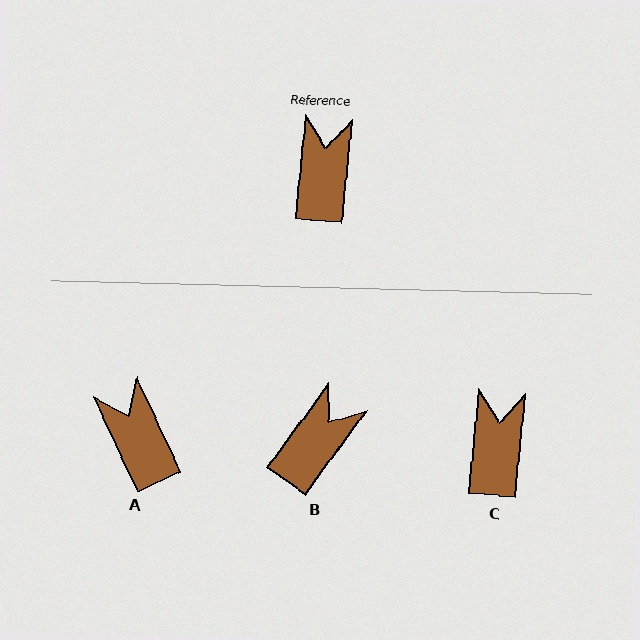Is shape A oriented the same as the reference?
No, it is off by about 30 degrees.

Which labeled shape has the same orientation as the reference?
C.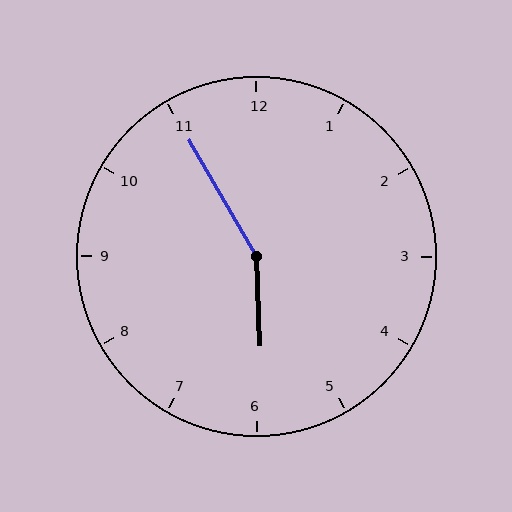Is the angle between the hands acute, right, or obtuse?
It is obtuse.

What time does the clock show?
5:55.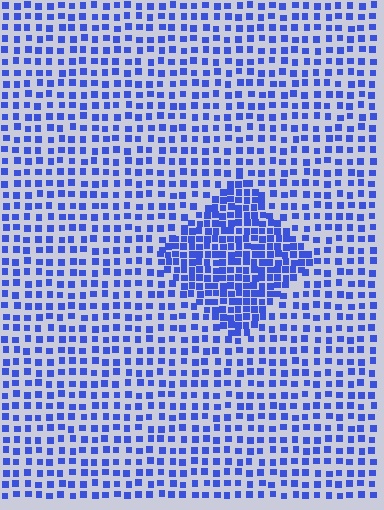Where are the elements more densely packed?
The elements are more densely packed inside the diamond boundary.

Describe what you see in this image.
The image contains small blue elements arranged at two different densities. A diamond-shaped region is visible where the elements are more densely packed than the surrounding area.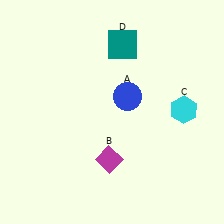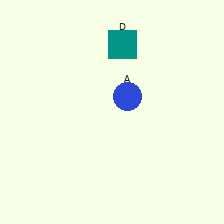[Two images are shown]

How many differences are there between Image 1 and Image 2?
There are 2 differences between the two images.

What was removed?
The magenta diamond (B), the cyan hexagon (C) were removed in Image 2.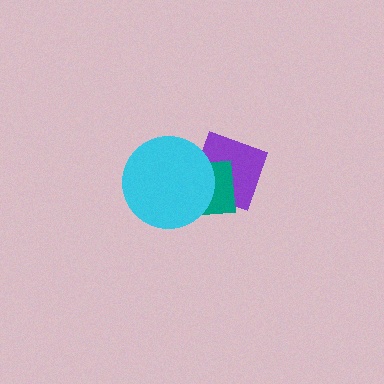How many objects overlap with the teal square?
2 objects overlap with the teal square.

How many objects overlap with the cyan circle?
2 objects overlap with the cyan circle.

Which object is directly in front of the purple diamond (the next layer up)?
The teal square is directly in front of the purple diamond.